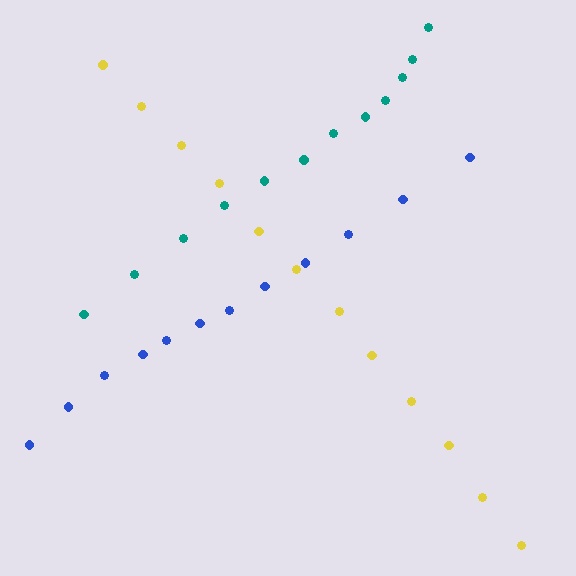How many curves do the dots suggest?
There are 3 distinct paths.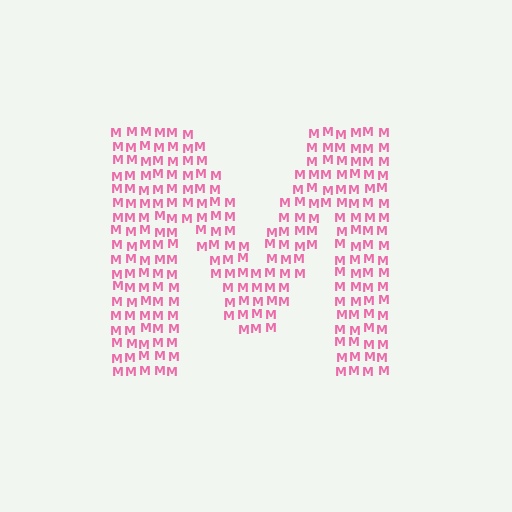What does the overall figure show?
The overall figure shows the letter M.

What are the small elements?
The small elements are letter M's.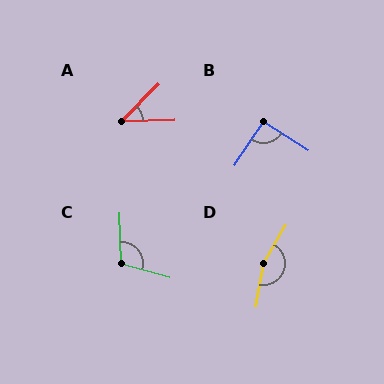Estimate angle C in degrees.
Approximately 107 degrees.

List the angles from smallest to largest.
A (43°), B (91°), C (107°), D (159°).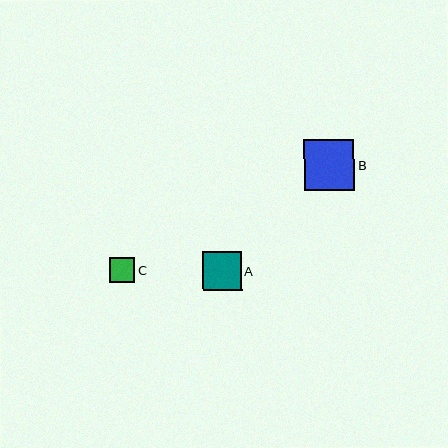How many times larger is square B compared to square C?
Square B is approximately 2.0 times the size of square C.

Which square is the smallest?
Square C is the smallest with a size of approximately 25 pixels.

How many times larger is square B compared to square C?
Square B is approximately 2.0 times the size of square C.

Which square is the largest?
Square B is the largest with a size of approximately 51 pixels.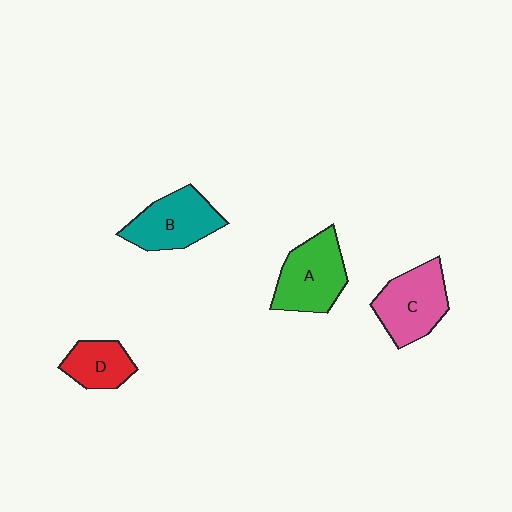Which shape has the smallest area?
Shape D (red).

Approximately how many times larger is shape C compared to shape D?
Approximately 1.6 times.